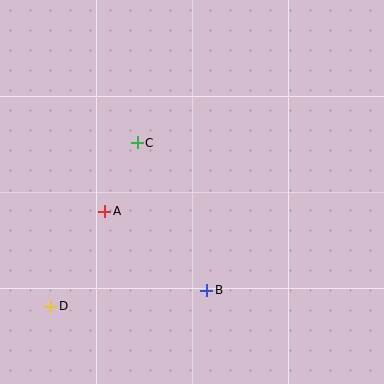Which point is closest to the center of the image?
Point C at (137, 143) is closest to the center.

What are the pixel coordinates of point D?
Point D is at (51, 306).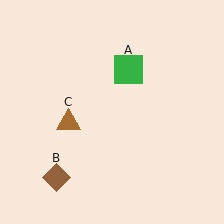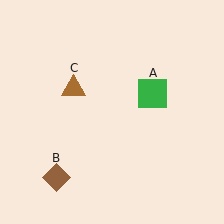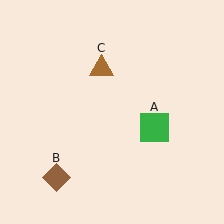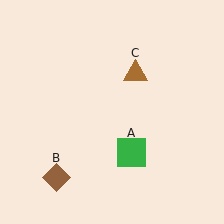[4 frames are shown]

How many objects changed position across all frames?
2 objects changed position: green square (object A), brown triangle (object C).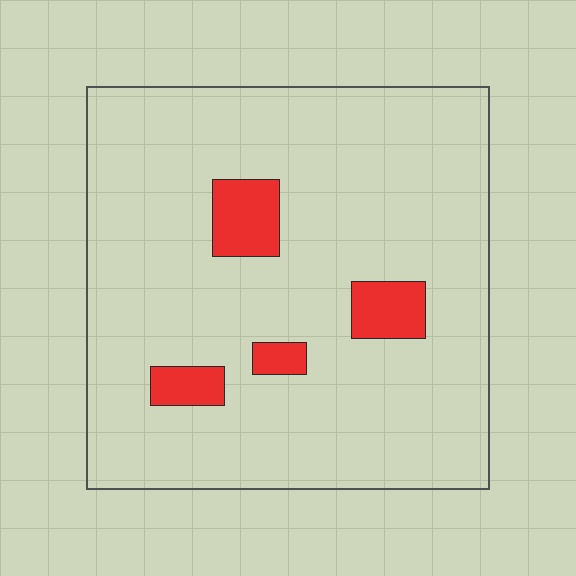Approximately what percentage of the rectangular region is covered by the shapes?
Approximately 10%.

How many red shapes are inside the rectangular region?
4.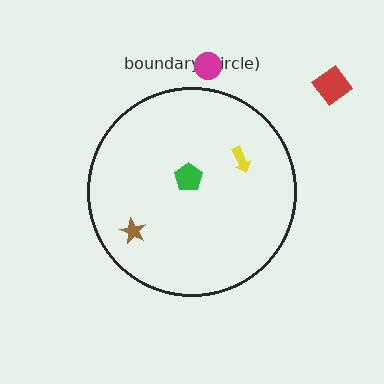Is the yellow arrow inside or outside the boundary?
Inside.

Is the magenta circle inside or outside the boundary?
Outside.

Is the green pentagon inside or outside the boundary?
Inside.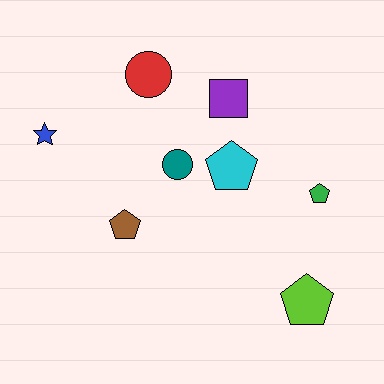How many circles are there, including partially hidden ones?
There are 2 circles.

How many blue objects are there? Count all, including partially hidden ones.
There is 1 blue object.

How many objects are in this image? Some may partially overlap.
There are 8 objects.